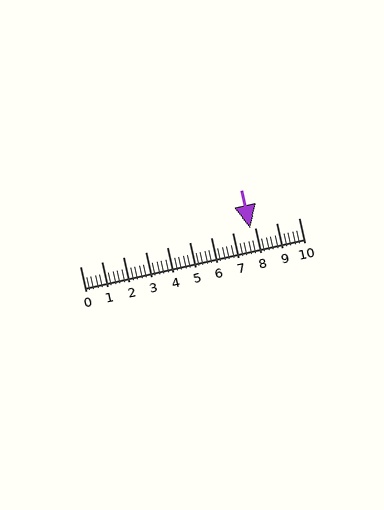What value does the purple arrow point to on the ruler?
The purple arrow points to approximately 7.8.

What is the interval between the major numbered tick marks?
The major tick marks are spaced 1 units apart.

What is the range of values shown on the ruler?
The ruler shows values from 0 to 10.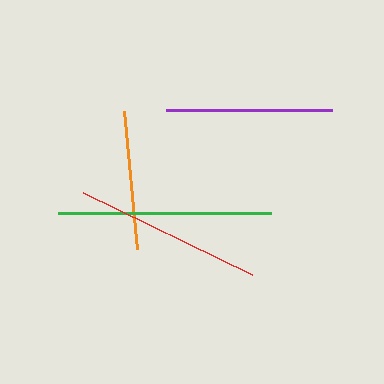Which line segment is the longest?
The green line is the longest at approximately 213 pixels.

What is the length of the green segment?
The green segment is approximately 213 pixels long.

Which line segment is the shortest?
The orange line is the shortest at approximately 139 pixels.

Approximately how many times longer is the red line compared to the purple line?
The red line is approximately 1.1 times the length of the purple line.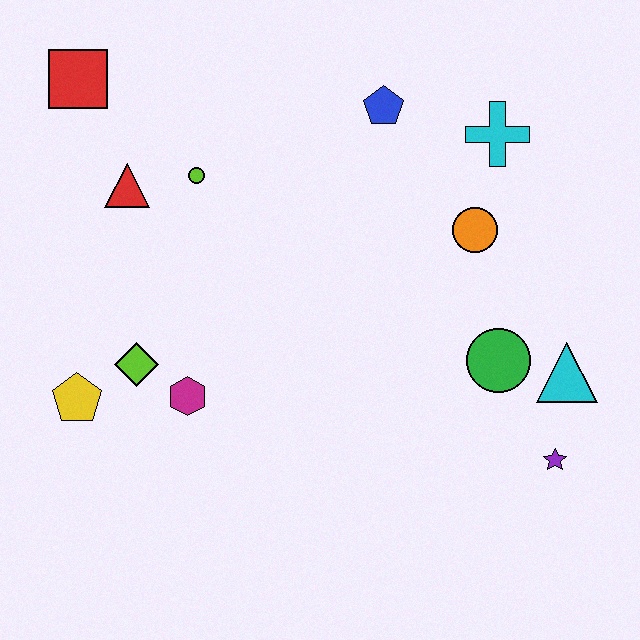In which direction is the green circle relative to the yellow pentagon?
The green circle is to the right of the yellow pentagon.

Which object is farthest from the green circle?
The red square is farthest from the green circle.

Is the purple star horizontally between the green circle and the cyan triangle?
Yes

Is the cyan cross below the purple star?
No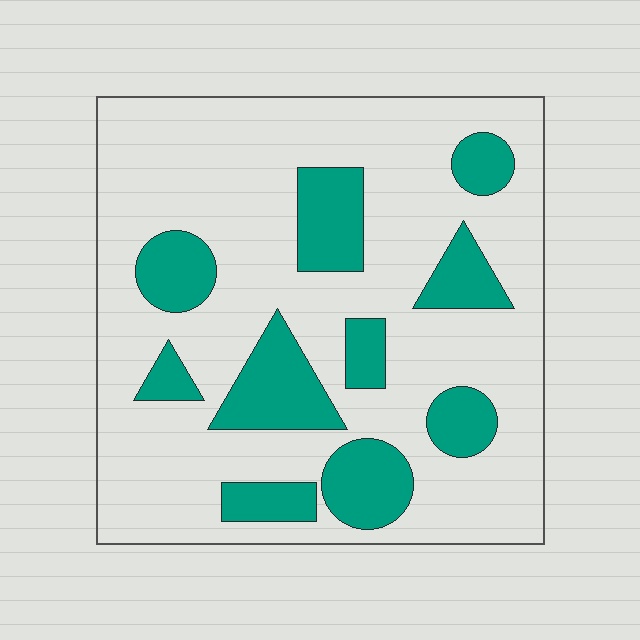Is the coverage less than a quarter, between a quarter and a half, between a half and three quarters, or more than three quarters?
Less than a quarter.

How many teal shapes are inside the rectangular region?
10.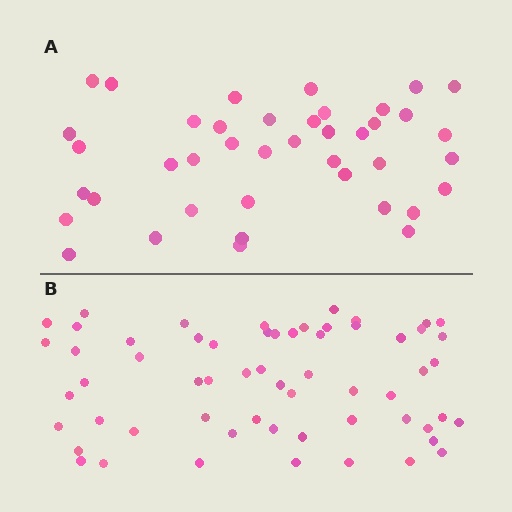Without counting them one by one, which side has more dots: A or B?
Region B (the bottom region) has more dots.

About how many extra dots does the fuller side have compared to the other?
Region B has approximately 20 more dots than region A.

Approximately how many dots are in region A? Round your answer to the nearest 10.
About 40 dots. (The exact count is 41, which rounds to 40.)